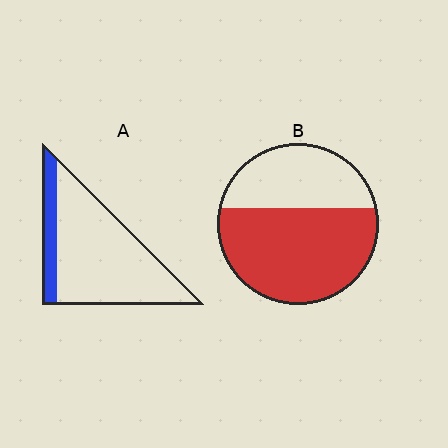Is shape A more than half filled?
No.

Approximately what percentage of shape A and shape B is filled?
A is approximately 20% and B is approximately 65%.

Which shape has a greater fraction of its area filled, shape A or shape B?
Shape B.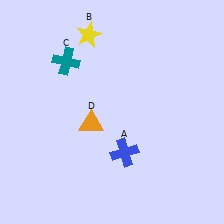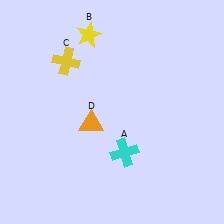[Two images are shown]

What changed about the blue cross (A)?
In Image 1, A is blue. In Image 2, it changed to cyan.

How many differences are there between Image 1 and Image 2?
There are 2 differences between the two images.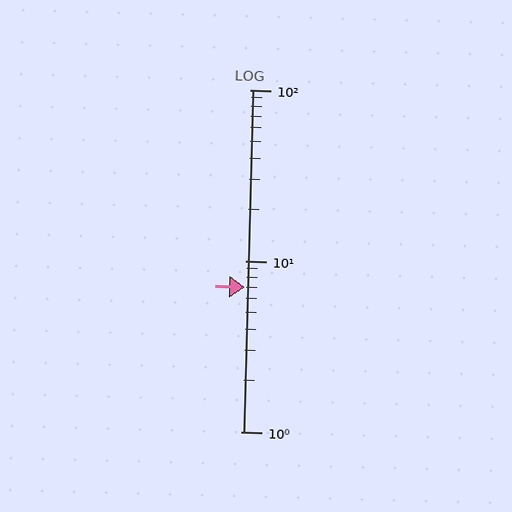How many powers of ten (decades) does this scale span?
The scale spans 2 decades, from 1 to 100.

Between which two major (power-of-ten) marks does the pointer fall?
The pointer is between 1 and 10.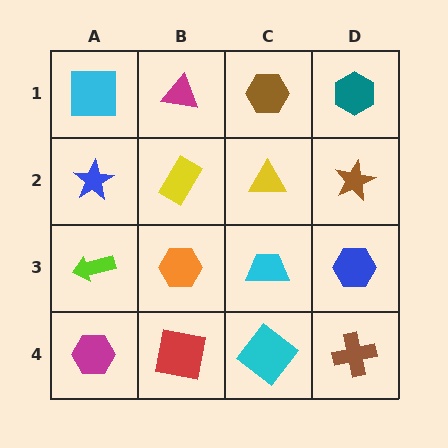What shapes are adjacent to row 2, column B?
A magenta triangle (row 1, column B), an orange hexagon (row 3, column B), a blue star (row 2, column A), a yellow triangle (row 2, column C).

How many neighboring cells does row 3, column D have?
3.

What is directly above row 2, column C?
A brown hexagon.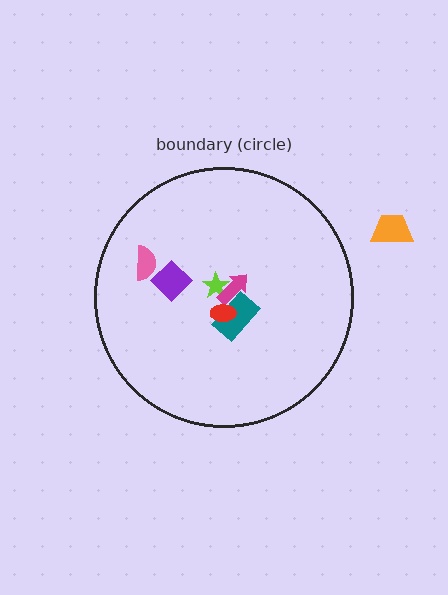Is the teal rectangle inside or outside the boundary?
Inside.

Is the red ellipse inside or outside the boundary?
Inside.